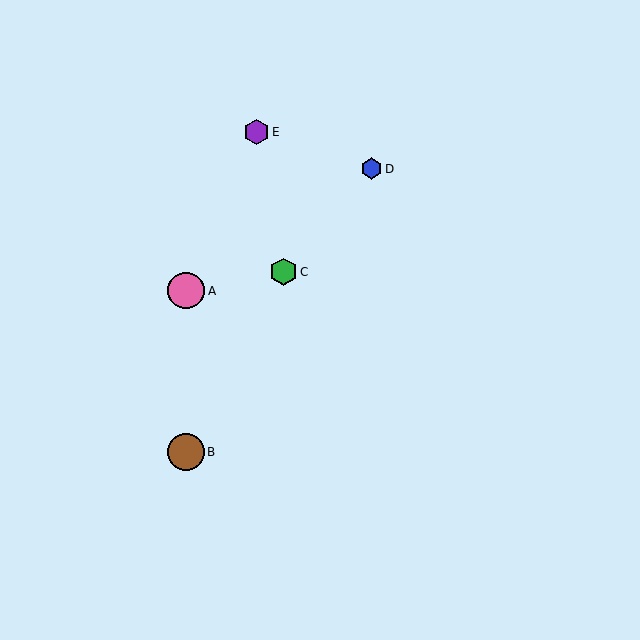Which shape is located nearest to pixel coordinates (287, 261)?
The green hexagon (labeled C) at (284, 272) is nearest to that location.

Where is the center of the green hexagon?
The center of the green hexagon is at (284, 272).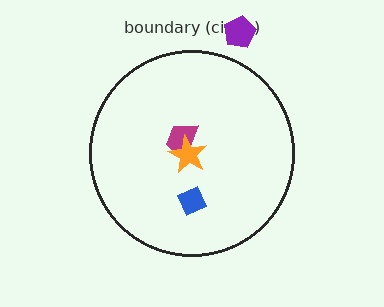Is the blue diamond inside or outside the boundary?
Inside.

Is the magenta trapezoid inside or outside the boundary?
Inside.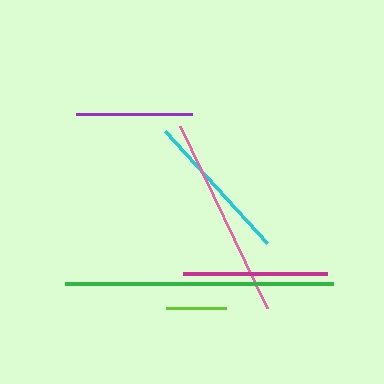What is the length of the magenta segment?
The magenta segment is approximately 144 pixels long.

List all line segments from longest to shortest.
From longest to shortest: green, pink, cyan, magenta, purple, lime.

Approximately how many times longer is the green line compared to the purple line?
The green line is approximately 2.3 times the length of the purple line.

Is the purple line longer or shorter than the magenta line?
The magenta line is longer than the purple line.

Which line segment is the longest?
The green line is the longest at approximately 268 pixels.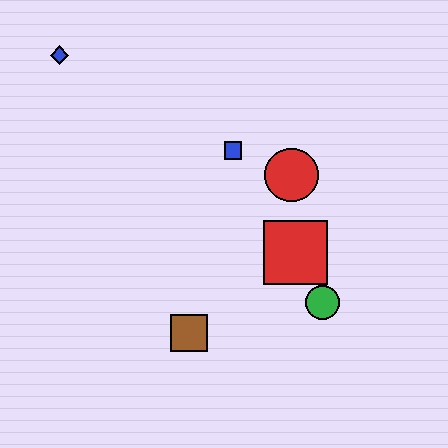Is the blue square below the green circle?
No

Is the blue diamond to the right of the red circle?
No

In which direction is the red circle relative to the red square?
The red circle is above the red square.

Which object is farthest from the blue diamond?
The green circle is farthest from the blue diamond.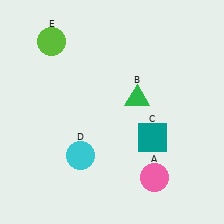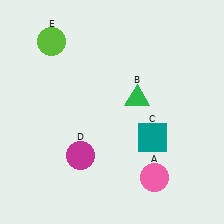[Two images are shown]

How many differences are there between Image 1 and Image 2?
There is 1 difference between the two images.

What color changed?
The circle (D) changed from cyan in Image 1 to magenta in Image 2.